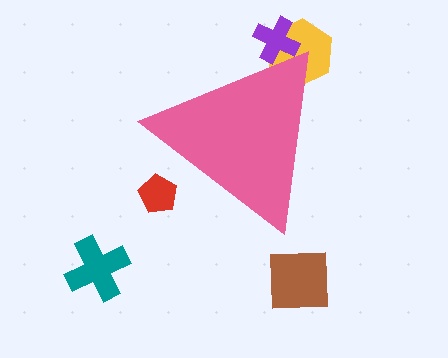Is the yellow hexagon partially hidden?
Yes, the yellow hexagon is partially hidden behind the pink triangle.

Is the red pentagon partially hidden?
Yes, the red pentagon is partially hidden behind the pink triangle.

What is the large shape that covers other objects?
A pink triangle.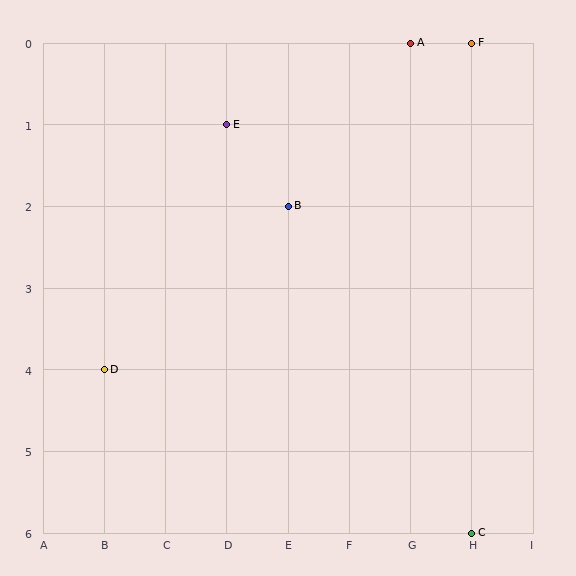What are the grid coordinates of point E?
Point E is at grid coordinates (D, 1).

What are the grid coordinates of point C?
Point C is at grid coordinates (H, 6).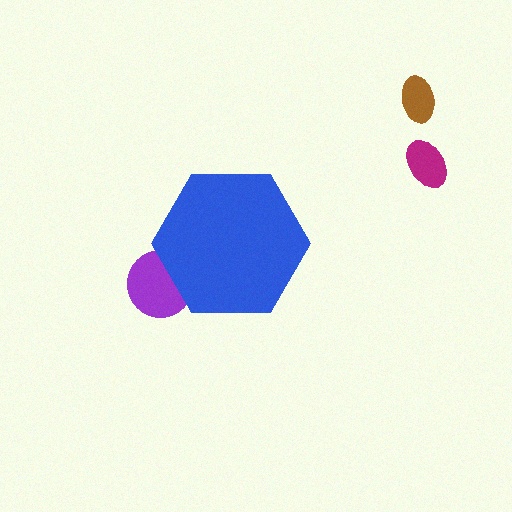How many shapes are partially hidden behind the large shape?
1 shape is partially hidden.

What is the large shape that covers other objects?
A blue hexagon.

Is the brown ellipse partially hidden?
No, the brown ellipse is fully visible.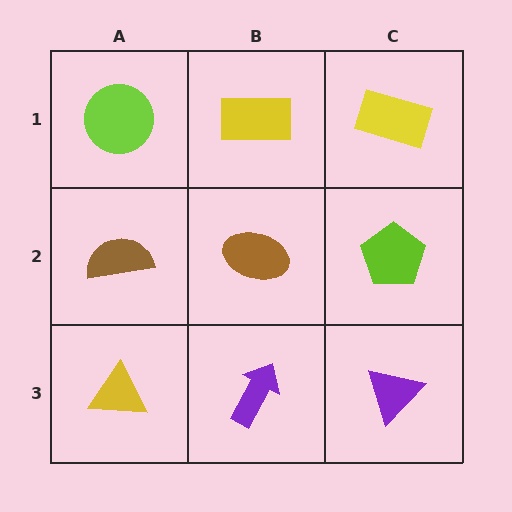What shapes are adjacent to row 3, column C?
A lime pentagon (row 2, column C), a purple arrow (row 3, column B).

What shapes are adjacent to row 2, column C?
A yellow rectangle (row 1, column C), a purple triangle (row 3, column C), a brown ellipse (row 2, column B).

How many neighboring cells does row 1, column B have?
3.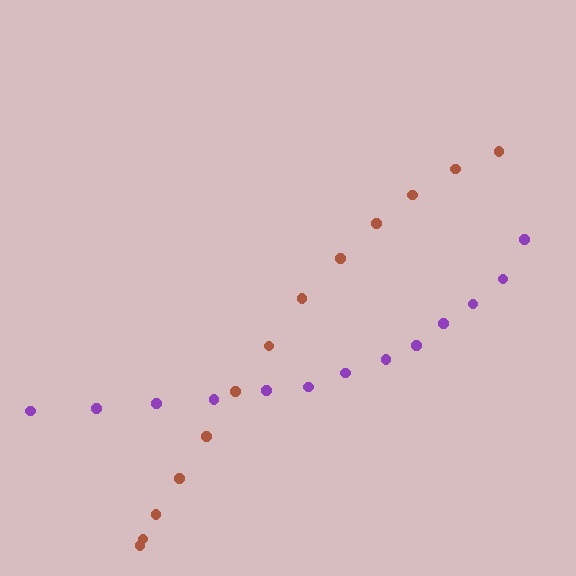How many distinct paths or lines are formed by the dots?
There are 2 distinct paths.